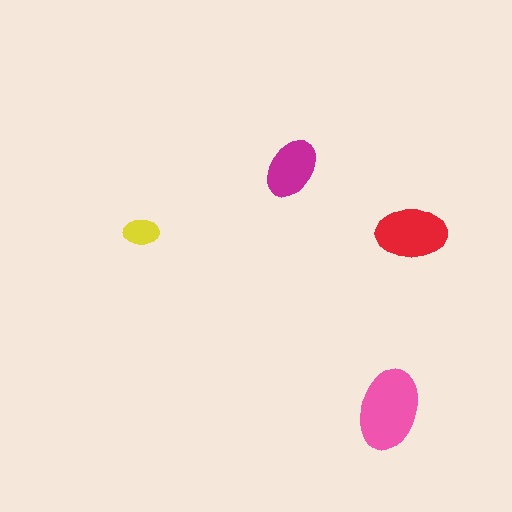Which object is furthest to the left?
The yellow ellipse is leftmost.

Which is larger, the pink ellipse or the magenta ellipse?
The pink one.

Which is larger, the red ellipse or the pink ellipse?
The pink one.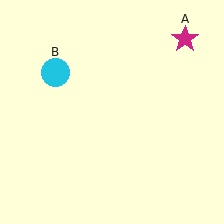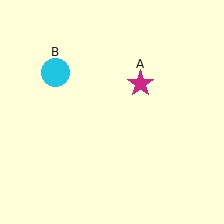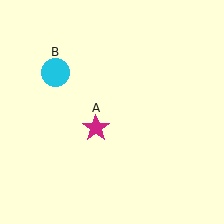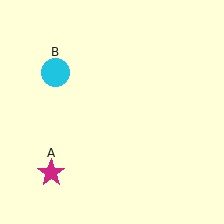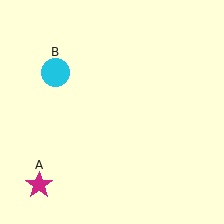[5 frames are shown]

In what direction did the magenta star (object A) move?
The magenta star (object A) moved down and to the left.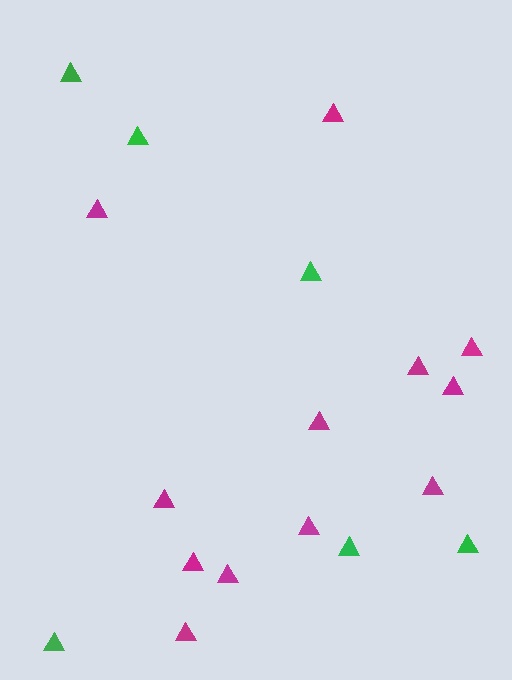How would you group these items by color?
There are 2 groups: one group of magenta triangles (12) and one group of green triangles (6).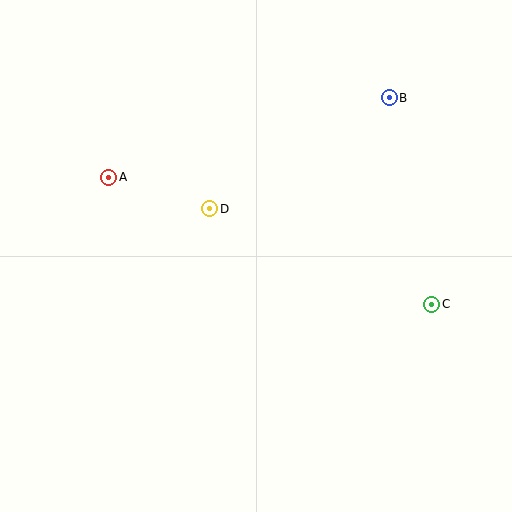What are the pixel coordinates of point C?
Point C is at (432, 304).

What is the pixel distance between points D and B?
The distance between D and B is 211 pixels.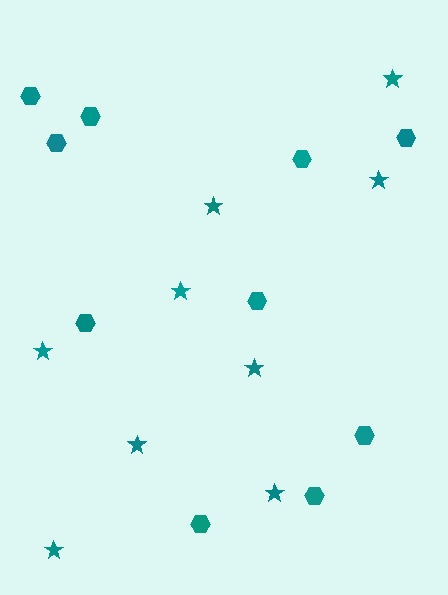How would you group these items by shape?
There are 2 groups: one group of hexagons (10) and one group of stars (9).